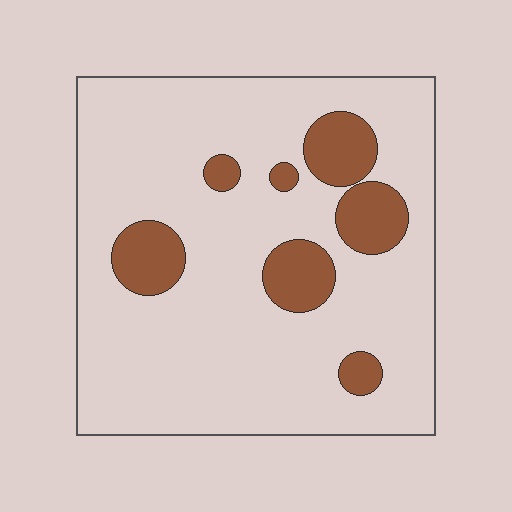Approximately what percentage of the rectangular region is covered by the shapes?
Approximately 15%.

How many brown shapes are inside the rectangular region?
7.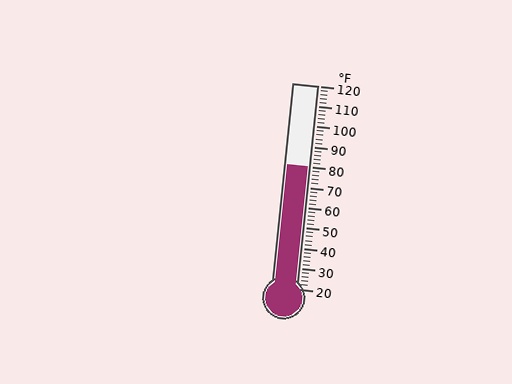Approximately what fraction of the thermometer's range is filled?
The thermometer is filled to approximately 60% of its range.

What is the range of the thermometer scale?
The thermometer scale ranges from 20°F to 120°F.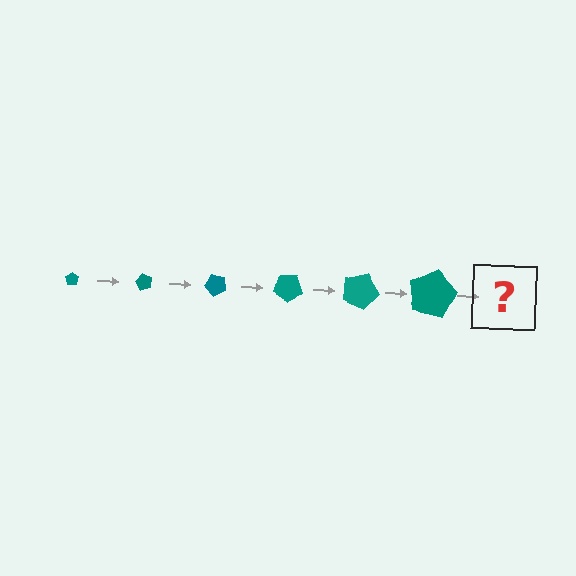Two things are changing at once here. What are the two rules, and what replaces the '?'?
The two rules are that the pentagon grows larger each step and it rotates 60 degrees each step. The '?' should be a pentagon, larger than the previous one and rotated 360 degrees from the start.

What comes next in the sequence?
The next element should be a pentagon, larger than the previous one and rotated 360 degrees from the start.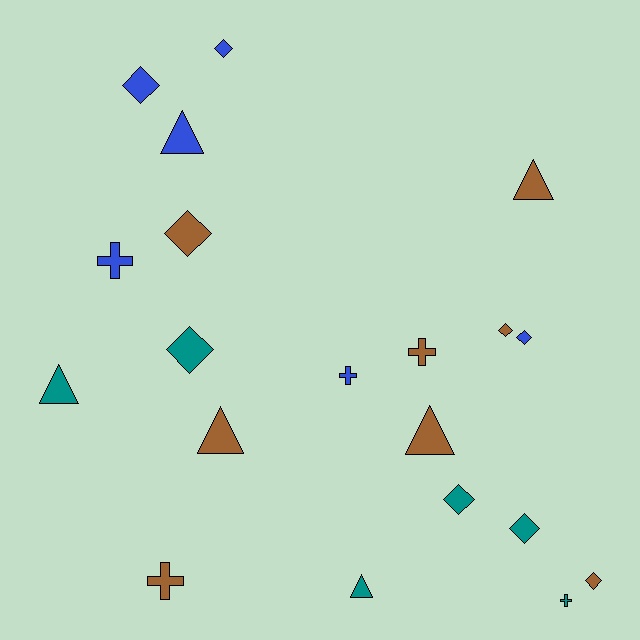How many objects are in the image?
There are 20 objects.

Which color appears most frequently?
Brown, with 8 objects.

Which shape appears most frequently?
Diamond, with 9 objects.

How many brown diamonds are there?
There are 3 brown diamonds.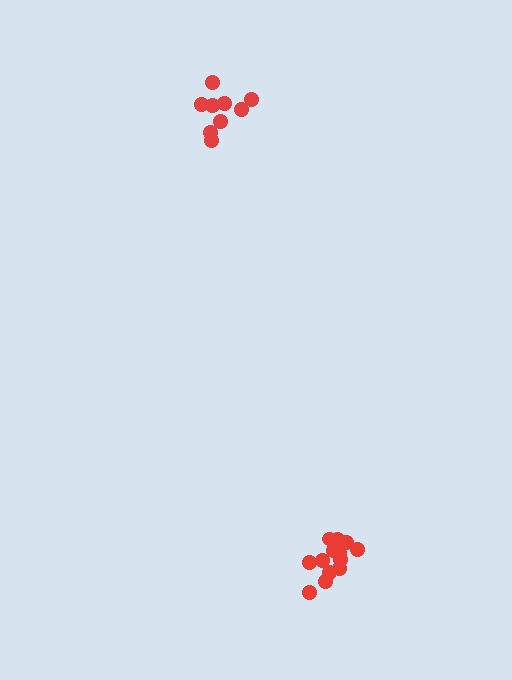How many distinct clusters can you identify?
There are 2 distinct clusters.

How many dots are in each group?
Group 1: 9 dots, Group 2: 13 dots (22 total).